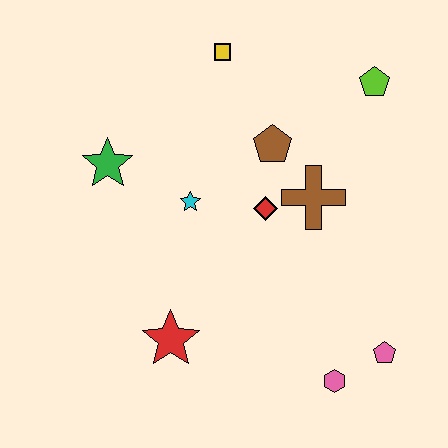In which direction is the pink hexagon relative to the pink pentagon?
The pink hexagon is to the left of the pink pentagon.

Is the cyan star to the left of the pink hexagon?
Yes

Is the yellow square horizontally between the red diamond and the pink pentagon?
No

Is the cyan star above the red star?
Yes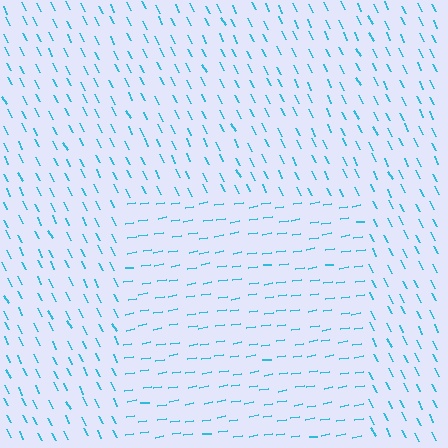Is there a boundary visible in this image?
Yes, there is a texture boundary formed by a change in line orientation.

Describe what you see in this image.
The image is filled with small cyan line segments. A rectangle region in the image has lines oriented differently from the surrounding lines, creating a visible texture boundary.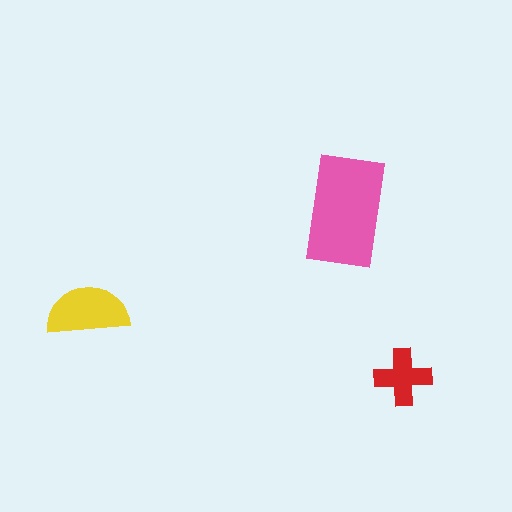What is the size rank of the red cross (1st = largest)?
3rd.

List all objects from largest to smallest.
The pink rectangle, the yellow semicircle, the red cross.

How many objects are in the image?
There are 3 objects in the image.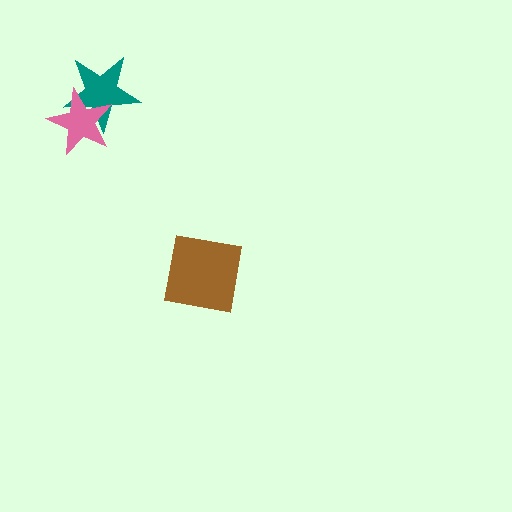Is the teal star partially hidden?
Yes, it is partially covered by another shape.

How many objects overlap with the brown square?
0 objects overlap with the brown square.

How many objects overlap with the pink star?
1 object overlaps with the pink star.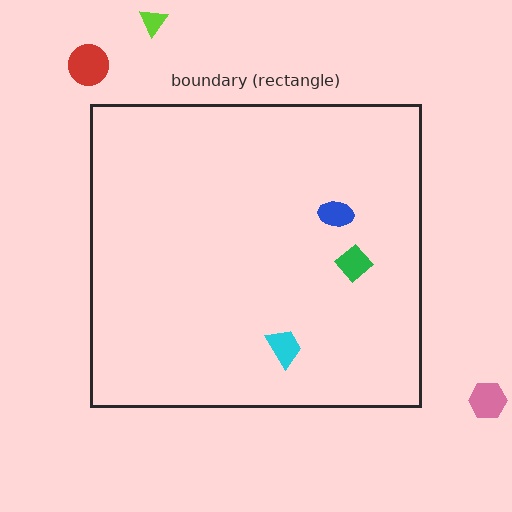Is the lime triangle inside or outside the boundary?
Outside.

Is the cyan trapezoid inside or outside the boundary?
Inside.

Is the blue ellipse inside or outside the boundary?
Inside.